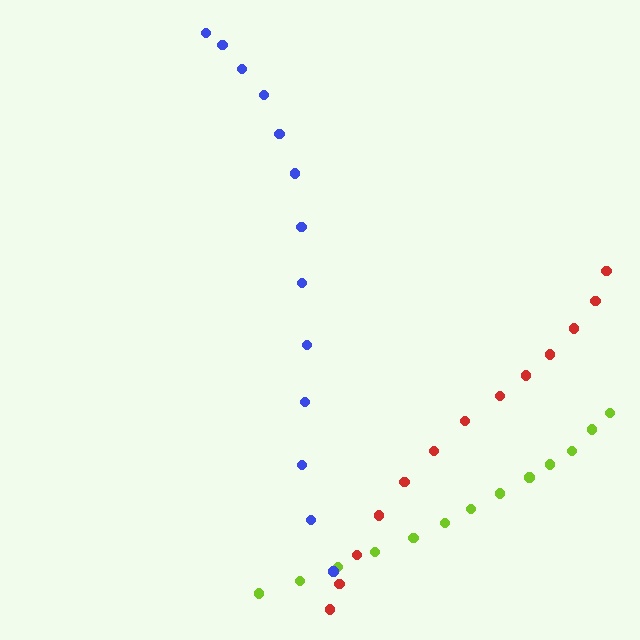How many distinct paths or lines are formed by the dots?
There are 3 distinct paths.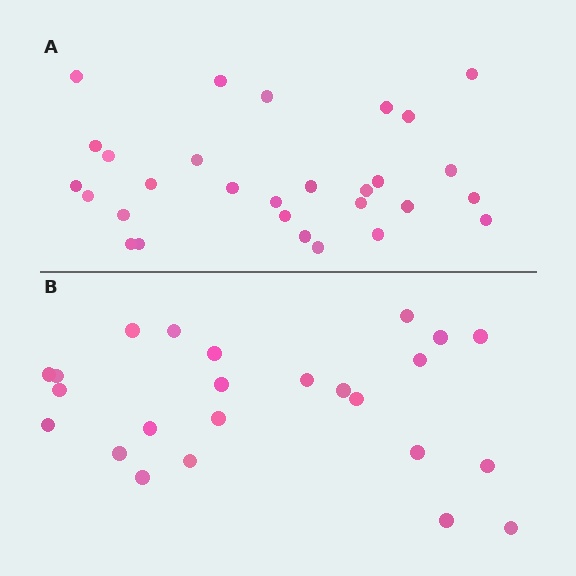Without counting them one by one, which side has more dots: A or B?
Region A (the top region) has more dots.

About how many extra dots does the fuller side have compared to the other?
Region A has about 5 more dots than region B.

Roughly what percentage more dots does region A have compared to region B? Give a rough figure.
About 20% more.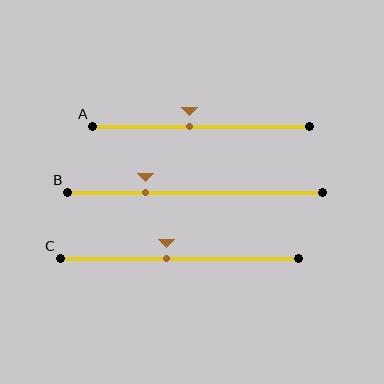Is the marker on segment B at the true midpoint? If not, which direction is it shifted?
No, the marker on segment B is shifted to the left by about 19% of the segment length.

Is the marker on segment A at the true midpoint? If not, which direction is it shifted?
No, the marker on segment A is shifted to the left by about 6% of the segment length.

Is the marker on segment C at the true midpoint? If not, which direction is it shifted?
No, the marker on segment C is shifted to the left by about 5% of the segment length.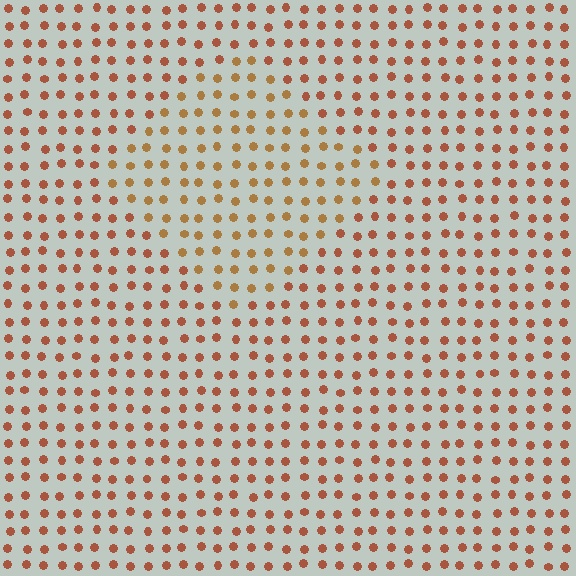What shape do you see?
I see a diamond.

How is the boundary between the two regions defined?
The boundary is defined purely by a slight shift in hue (about 23 degrees). Spacing, size, and orientation are identical on both sides.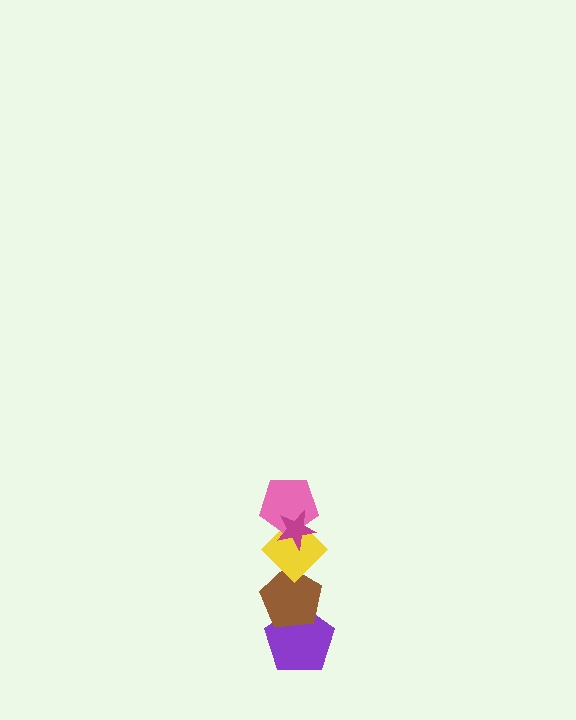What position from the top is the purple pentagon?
The purple pentagon is 5th from the top.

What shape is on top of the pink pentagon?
The magenta star is on top of the pink pentagon.